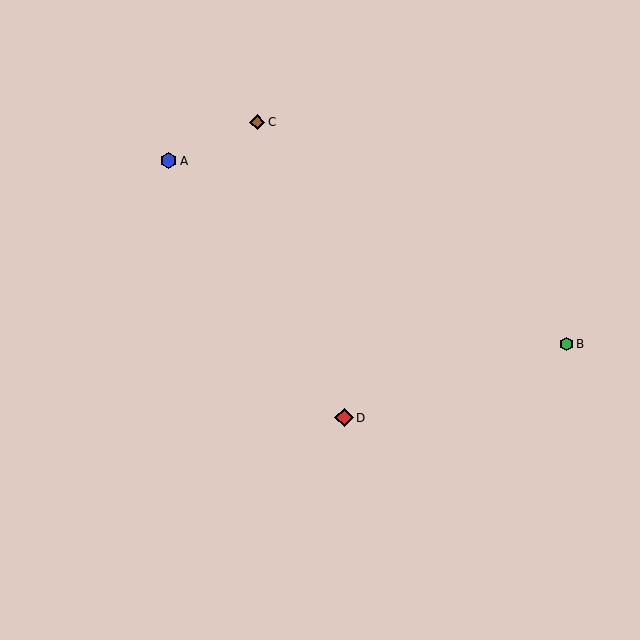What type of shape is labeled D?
Shape D is a red diamond.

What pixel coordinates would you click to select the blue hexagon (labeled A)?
Click at (168, 161) to select the blue hexagon A.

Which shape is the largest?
The red diamond (labeled D) is the largest.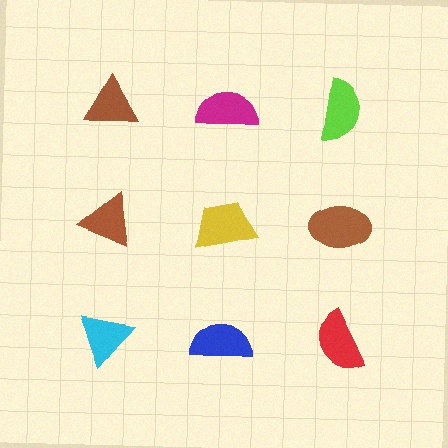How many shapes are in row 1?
3 shapes.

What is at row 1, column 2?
A magenta semicircle.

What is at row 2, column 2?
A yellow trapezoid.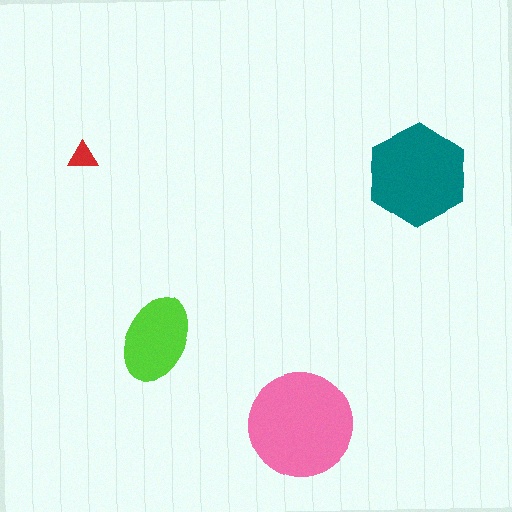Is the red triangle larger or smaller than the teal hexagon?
Smaller.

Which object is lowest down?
The pink circle is bottommost.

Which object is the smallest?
The red triangle.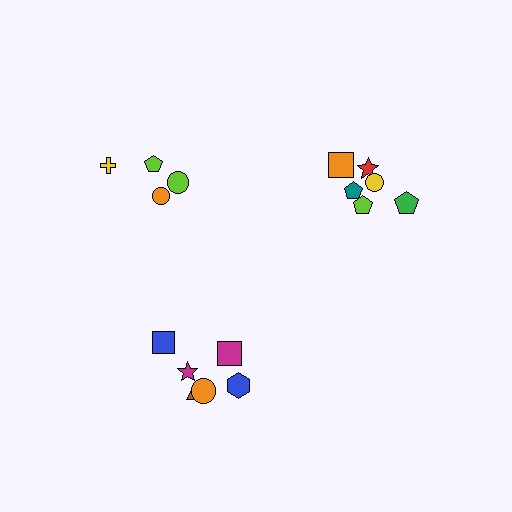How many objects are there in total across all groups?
There are 16 objects.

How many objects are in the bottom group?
There are 6 objects.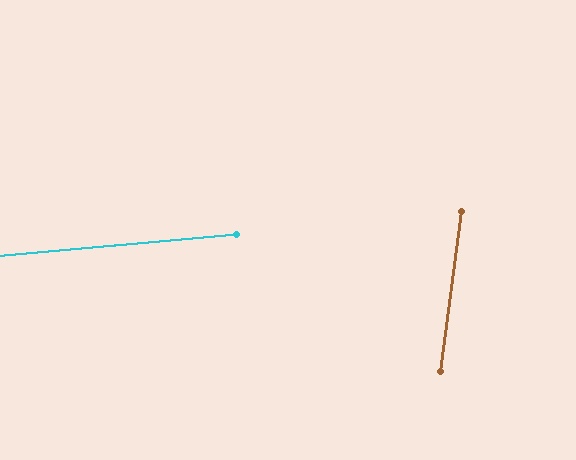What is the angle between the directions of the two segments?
Approximately 77 degrees.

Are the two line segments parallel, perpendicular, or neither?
Neither parallel nor perpendicular — they differ by about 77°.